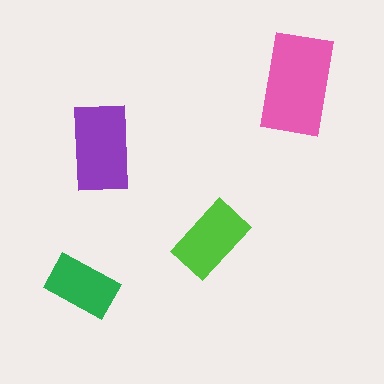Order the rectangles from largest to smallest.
the pink one, the purple one, the lime one, the green one.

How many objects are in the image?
There are 4 objects in the image.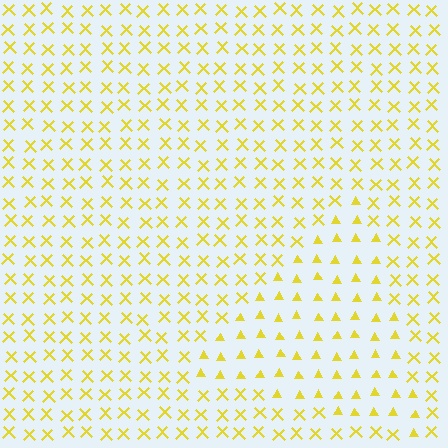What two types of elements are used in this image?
The image uses triangles inside the triangle region and X marks outside it.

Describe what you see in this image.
The image is filled with small yellow elements arranged in a uniform grid. A triangle-shaped region contains triangles, while the surrounding area contains X marks. The boundary is defined purely by the change in element shape.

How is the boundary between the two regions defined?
The boundary is defined by a change in element shape: triangles inside vs. X marks outside. All elements share the same color and spacing.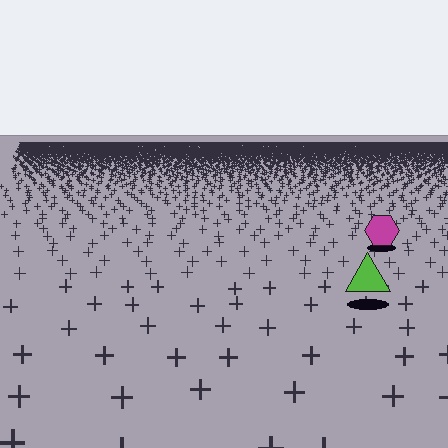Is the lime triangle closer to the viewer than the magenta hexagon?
Yes. The lime triangle is closer — you can tell from the texture gradient: the ground texture is coarser near it.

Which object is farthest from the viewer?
The magenta hexagon is farthest from the viewer. It appears smaller and the ground texture around it is denser.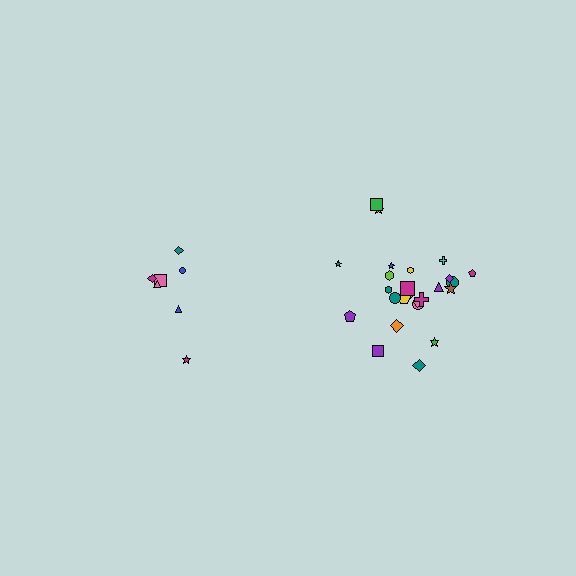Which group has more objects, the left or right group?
The right group.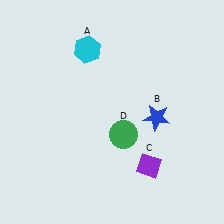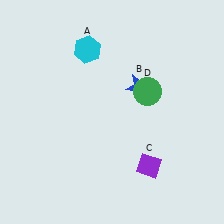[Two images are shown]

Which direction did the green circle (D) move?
The green circle (D) moved up.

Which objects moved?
The objects that moved are: the blue star (B), the green circle (D).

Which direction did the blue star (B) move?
The blue star (B) moved up.